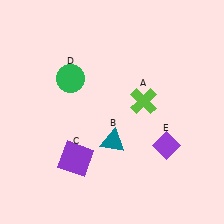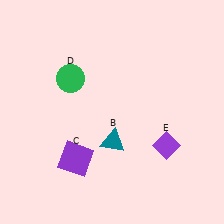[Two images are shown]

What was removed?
The lime cross (A) was removed in Image 2.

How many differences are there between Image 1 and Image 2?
There is 1 difference between the two images.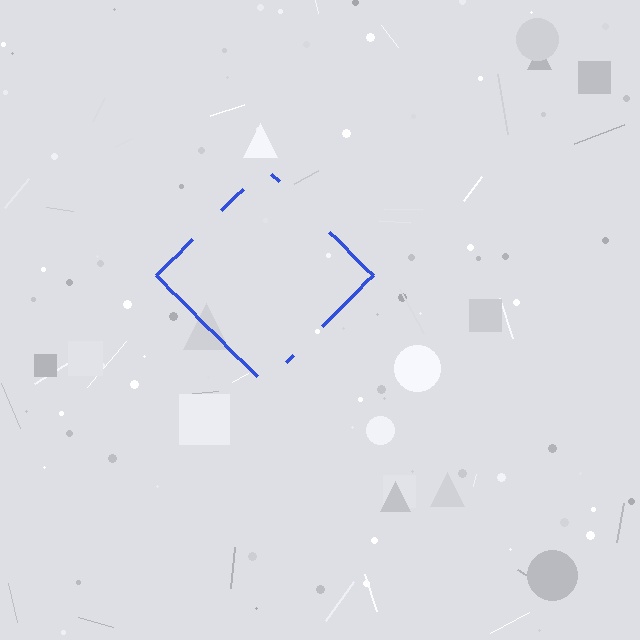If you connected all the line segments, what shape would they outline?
They would outline a diamond.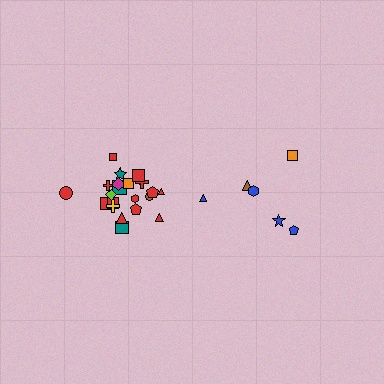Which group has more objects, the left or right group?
The left group.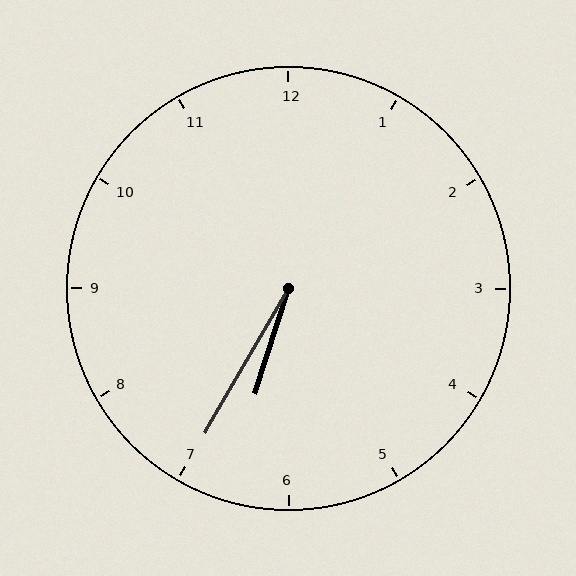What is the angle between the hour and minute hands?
Approximately 12 degrees.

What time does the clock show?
6:35.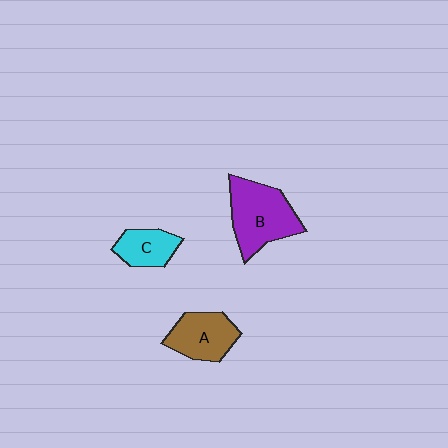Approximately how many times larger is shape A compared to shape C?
Approximately 1.4 times.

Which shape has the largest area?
Shape B (purple).